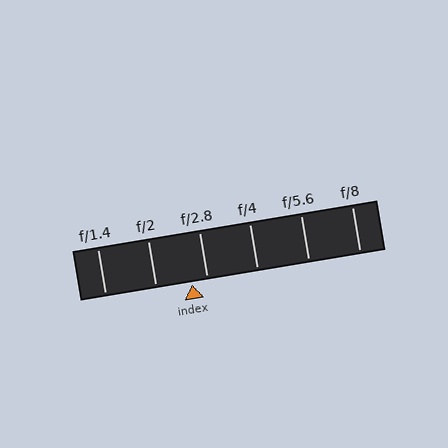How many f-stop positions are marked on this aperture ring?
There are 6 f-stop positions marked.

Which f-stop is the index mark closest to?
The index mark is closest to f/2.8.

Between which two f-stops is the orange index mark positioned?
The index mark is between f/2 and f/2.8.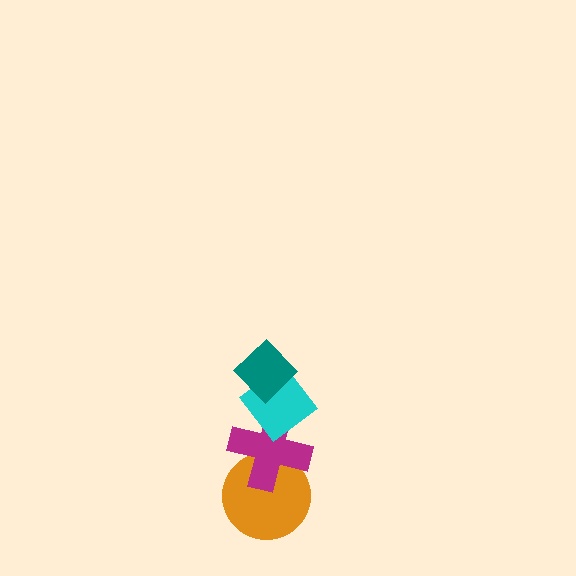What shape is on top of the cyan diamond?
The teal diamond is on top of the cyan diamond.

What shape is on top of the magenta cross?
The cyan diamond is on top of the magenta cross.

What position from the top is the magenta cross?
The magenta cross is 3rd from the top.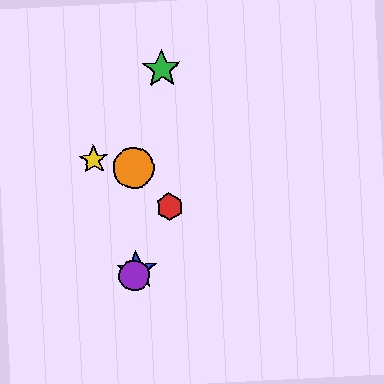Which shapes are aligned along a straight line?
The red hexagon, the blue star, the purple circle are aligned along a straight line.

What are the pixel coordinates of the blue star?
The blue star is at (137, 271).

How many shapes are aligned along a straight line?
3 shapes (the red hexagon, the blue star, the purple circle) are aligned along a straight line.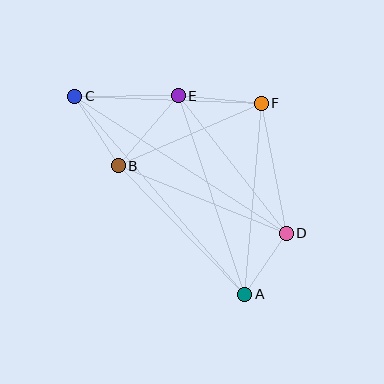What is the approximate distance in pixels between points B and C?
The distance between B and C is approximately 82 pixels.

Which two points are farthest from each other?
Points A and C are farthest from each other.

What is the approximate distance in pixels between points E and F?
The distance between E and F is approximately 83 pixels.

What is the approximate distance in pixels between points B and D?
The distance between B and D is approximately 181 pixels.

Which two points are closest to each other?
Points A and D are closest to each other.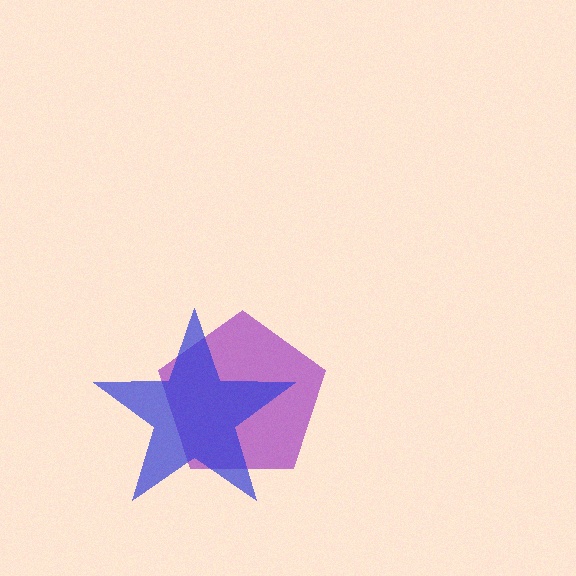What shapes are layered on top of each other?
The layered shapes are: a purple pentagon, a blue star.